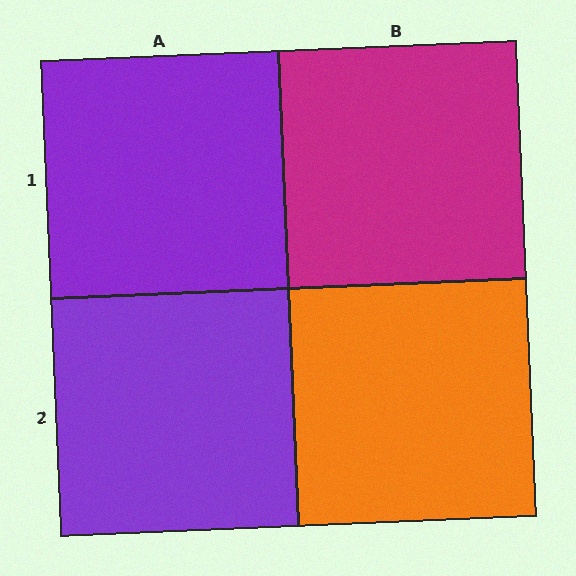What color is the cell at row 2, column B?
Orange.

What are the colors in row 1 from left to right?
Purple, magenta.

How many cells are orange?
1 cell is orange.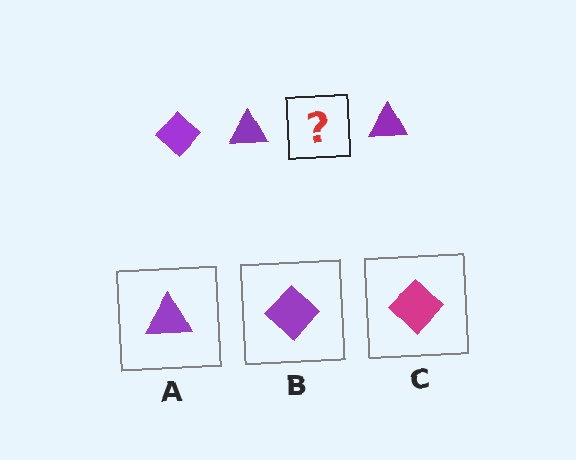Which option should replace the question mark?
Option B.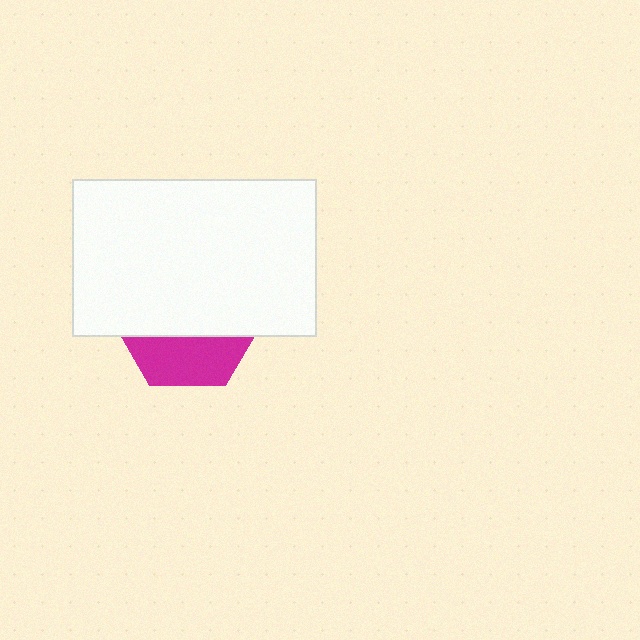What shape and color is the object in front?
The object in front is a white rectangle.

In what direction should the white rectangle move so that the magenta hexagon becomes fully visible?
The white rectangle should move up. That is the shortest direction to clear the overlap and leave the magenta hexagon fully visible.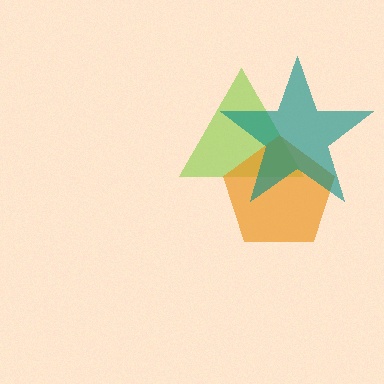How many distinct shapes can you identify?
There are 3 distinct shapes: a lime triangle, an orange pentagon, a teal star.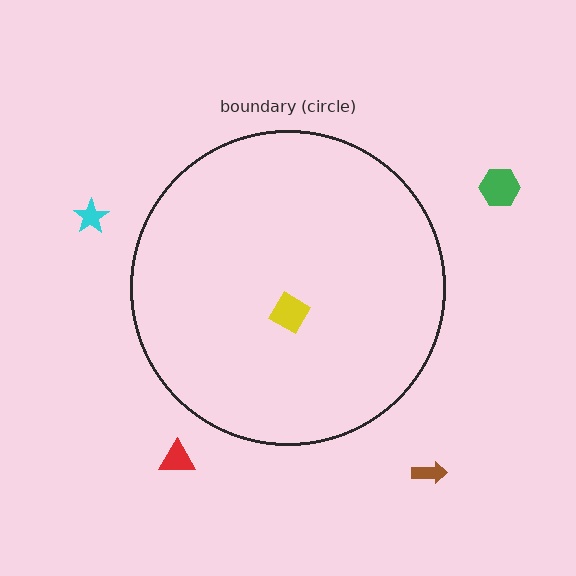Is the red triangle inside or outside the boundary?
Outside.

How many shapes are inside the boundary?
1 inside, 4 outside.